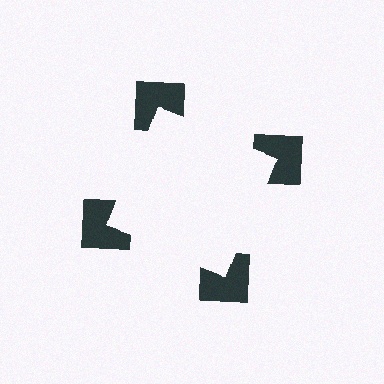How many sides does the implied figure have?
4 sides.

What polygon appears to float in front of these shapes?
An illusory square — its edges are inferred from the aligned wedge cuts in the notched squares, not physically drawn.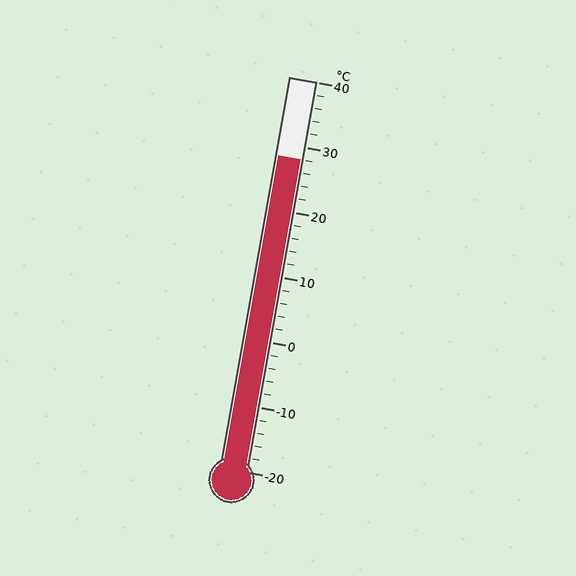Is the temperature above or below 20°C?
The temperature is above 20°C.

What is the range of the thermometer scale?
The thermometer scale ranges from -20°C to 40°C.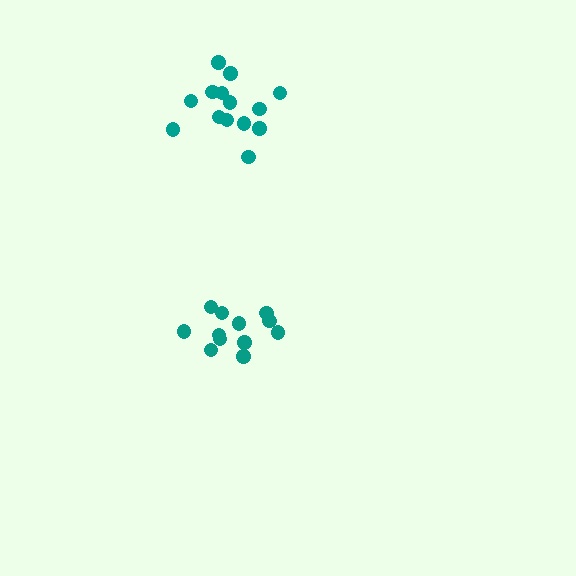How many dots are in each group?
Group 1: 12 dots, Group 2: 14 dots (26 total).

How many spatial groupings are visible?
There are 2 spatial groupings.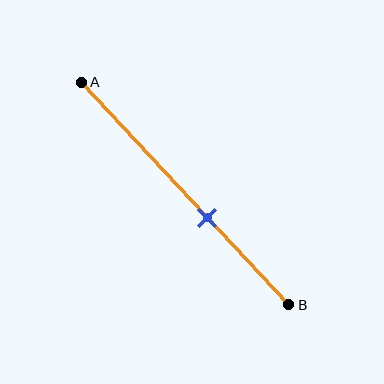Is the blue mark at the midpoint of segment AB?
No, the mark is at about 60% from A, not at the 50% midpoint.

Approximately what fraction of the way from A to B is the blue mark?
The blue mark is approximately 60% of the way from A to B.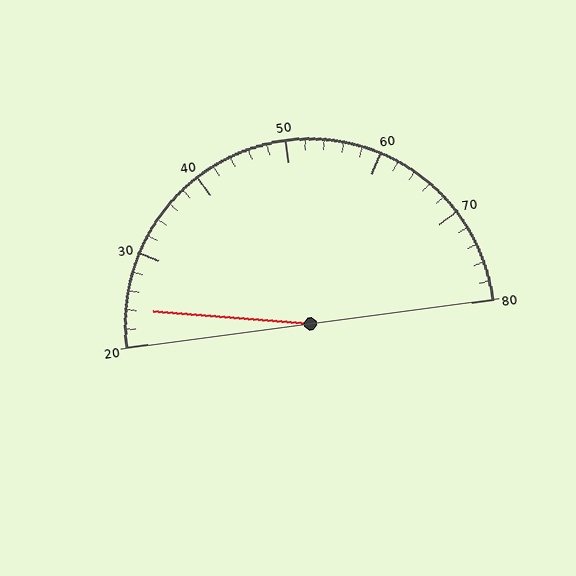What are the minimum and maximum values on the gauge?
The gauge ranges from 20 to 80.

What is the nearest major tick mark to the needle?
The nearest major tick mark is 20.